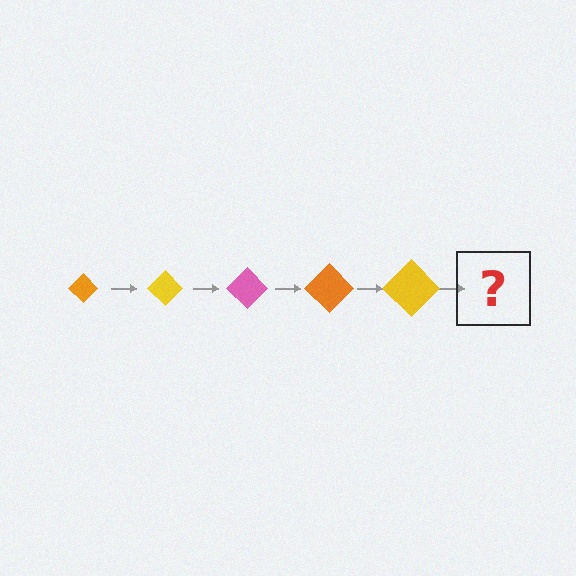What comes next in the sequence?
The next element should be a pink diamond, larger than the previous one.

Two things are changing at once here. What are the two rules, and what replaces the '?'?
The two rules are that the diamond grows larger each step and the color cycles through orange, yellow, and pink. The '?' should be a pink diamond, larger than the previous one.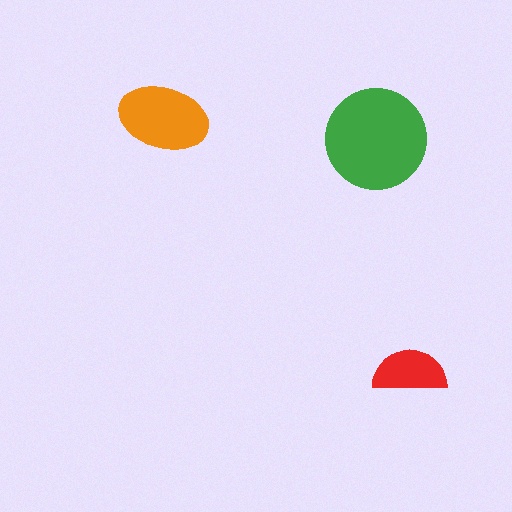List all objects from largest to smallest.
The green circle, the orange ellipse, the red semicircle.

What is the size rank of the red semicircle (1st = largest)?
3rd.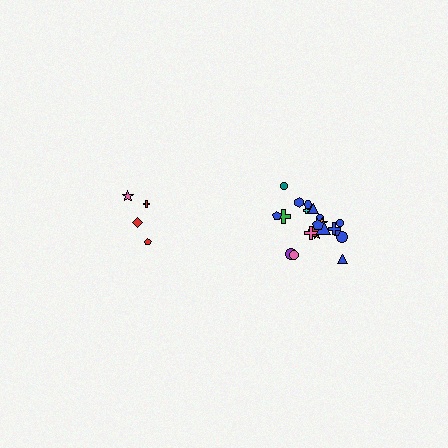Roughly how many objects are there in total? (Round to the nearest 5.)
Roughly 25 objects in total.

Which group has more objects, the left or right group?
The right group.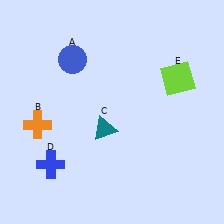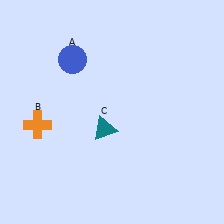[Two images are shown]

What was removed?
The lime square (E), the blue cross (D) were removed in Image 2.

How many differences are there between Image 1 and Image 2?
There are 2 differences between the two images.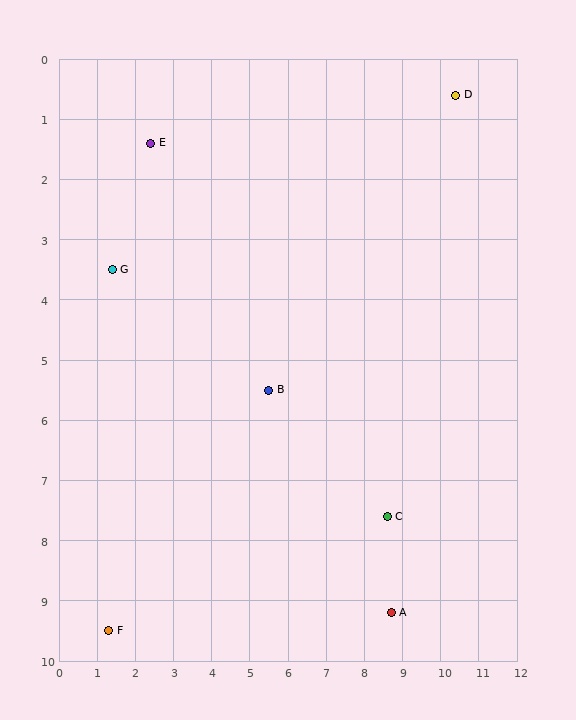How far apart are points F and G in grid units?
Points F and G are about 6.0 grid units apart.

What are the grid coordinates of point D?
Point D is at approximately (10.4, 0.6).